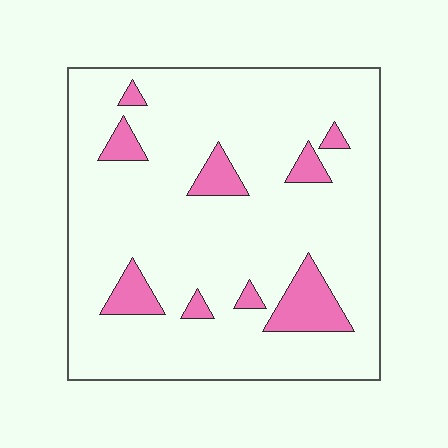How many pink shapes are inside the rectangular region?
9.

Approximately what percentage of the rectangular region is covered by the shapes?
Approximately 10%.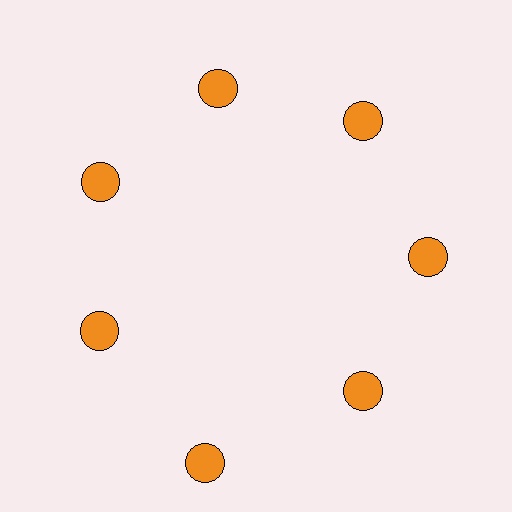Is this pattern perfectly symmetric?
No. The 7 orange circles are arranged in a ring, but one element near the 6 o'clock position is pushed outward from the center, breaking the 7-fold rotational symmetry.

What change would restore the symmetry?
The symmetry would be restored by moving it inward, back onto the ring so that all 7 circles sit at equal angles and equal distance from the center.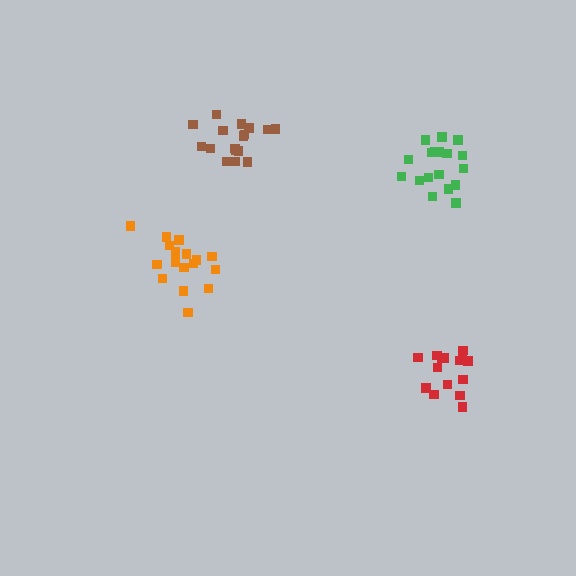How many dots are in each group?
Group 1: 16 dots, Group 2: 17 dots, Group 3: 19 dots, Group 4: 18 dots (70 total).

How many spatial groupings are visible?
There are 4 spatial groupings.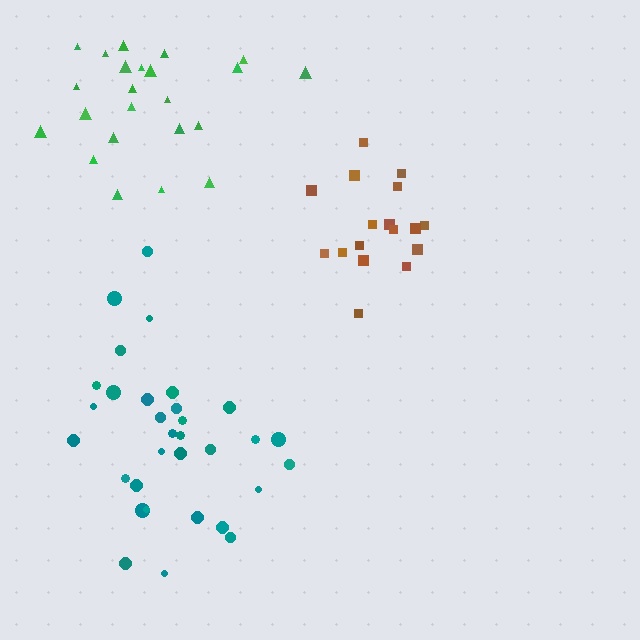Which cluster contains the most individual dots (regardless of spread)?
Teal (33).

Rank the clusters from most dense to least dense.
brown, green, teal.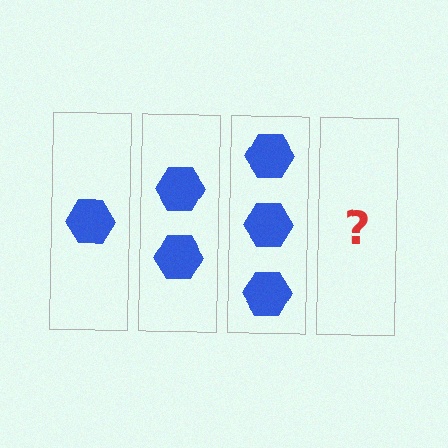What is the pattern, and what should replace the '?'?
The pattern is that each step adds one more hexagon. The '?' should be 4 hexagons.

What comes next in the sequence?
The next element should be 4 hexagons.